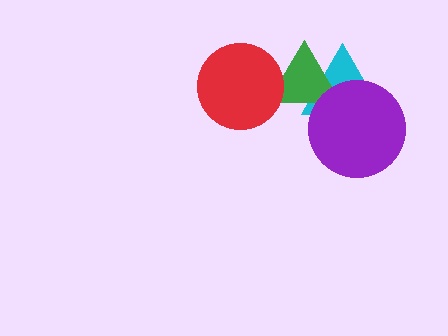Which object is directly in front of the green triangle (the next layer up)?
The purple circle is directly in front of the green triangle.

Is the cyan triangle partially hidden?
Yes, it is partially covered by another shape.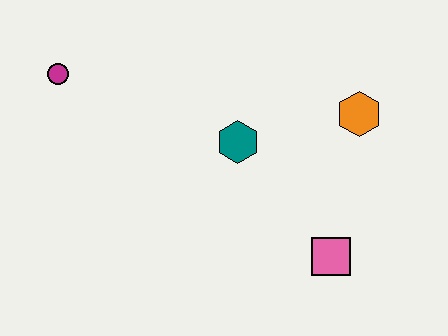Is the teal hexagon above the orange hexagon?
No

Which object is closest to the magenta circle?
The teal hexagon is closest to the magenta circle.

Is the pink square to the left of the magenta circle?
No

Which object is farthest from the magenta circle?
The pink square is farthest from the magenta circle.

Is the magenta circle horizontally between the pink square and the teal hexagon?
No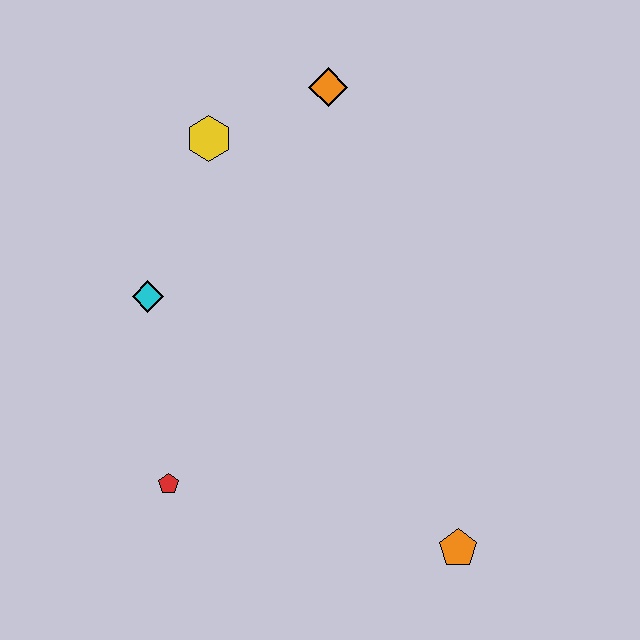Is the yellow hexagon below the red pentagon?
No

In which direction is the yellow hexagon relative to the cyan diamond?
The yellow hexagon is above the cyan diamond.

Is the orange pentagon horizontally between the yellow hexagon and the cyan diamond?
No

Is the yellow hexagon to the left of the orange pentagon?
Yes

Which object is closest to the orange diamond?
The yellow hexagon is closest to the orange diamond.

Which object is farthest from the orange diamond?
The orange pentagon is farthest from the orange diamond.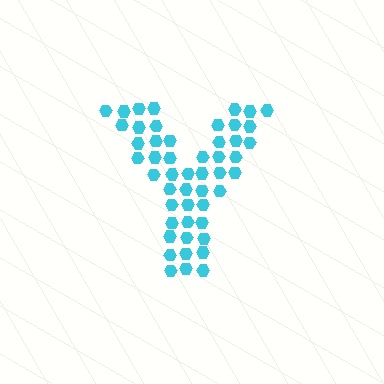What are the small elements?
The small elements are hexagons.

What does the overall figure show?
The overall figure shows the letter Y.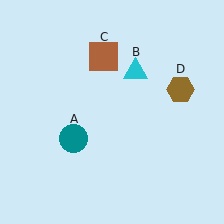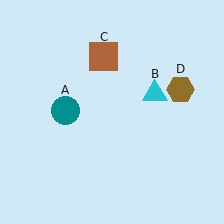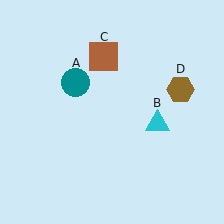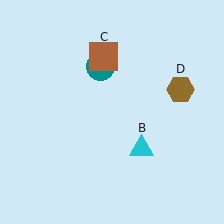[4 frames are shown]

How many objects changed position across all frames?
2 objects changed position: teal circle (object A), cyan triangle (object B).